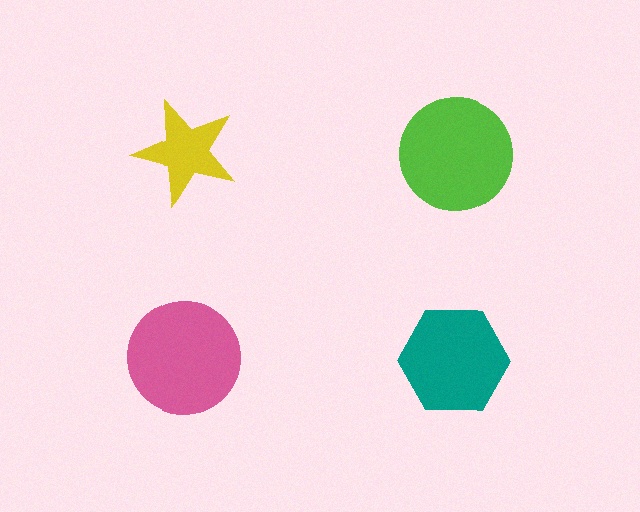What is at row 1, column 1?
A yellow star.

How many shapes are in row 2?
2 shapes.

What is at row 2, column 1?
A pink circle.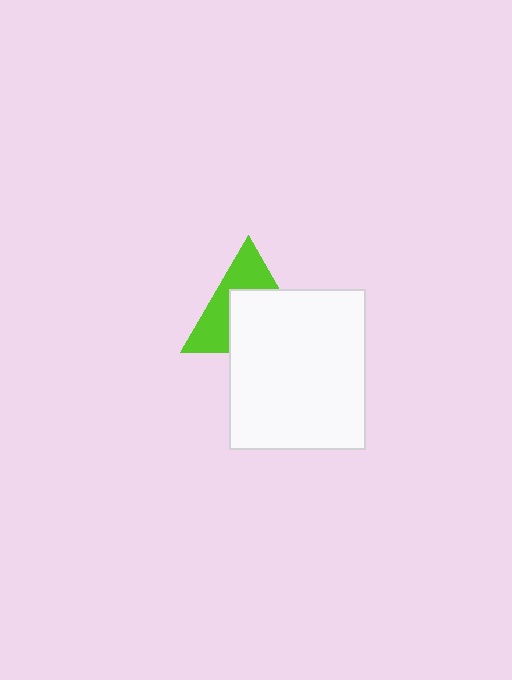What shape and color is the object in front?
The object in front is a white rectangle.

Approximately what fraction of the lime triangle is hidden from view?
Roughly 54% of the lime triangle is hidden behind the white rectangle.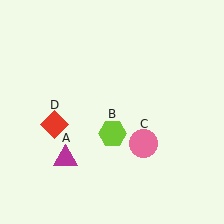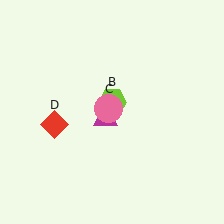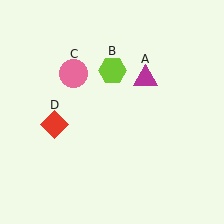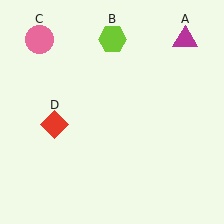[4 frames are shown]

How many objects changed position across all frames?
3 objects changed position: magenta triangle (object A), lime hexagon (object B), pink circle (object C).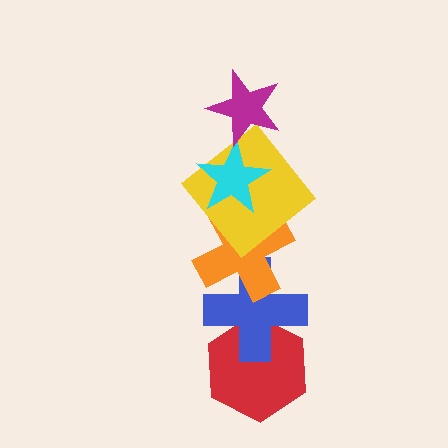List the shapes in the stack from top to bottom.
From top to bottom: the magenta star, the cyan star, the yellow diamond, the orange cross, the blue cross, the red hexagon.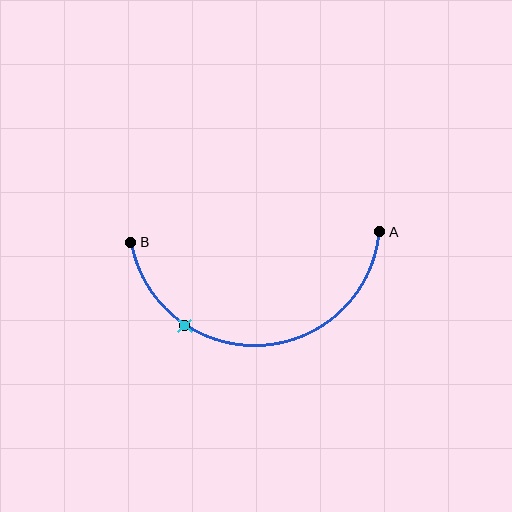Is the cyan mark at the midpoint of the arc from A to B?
No. The cyan mark lies on the arc but is closer to endpoint B. The arc midpoint would be at the point on the curve equidistant along the arc from both A and B.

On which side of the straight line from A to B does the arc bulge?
The arc bulges below the straight line connecting A and B.